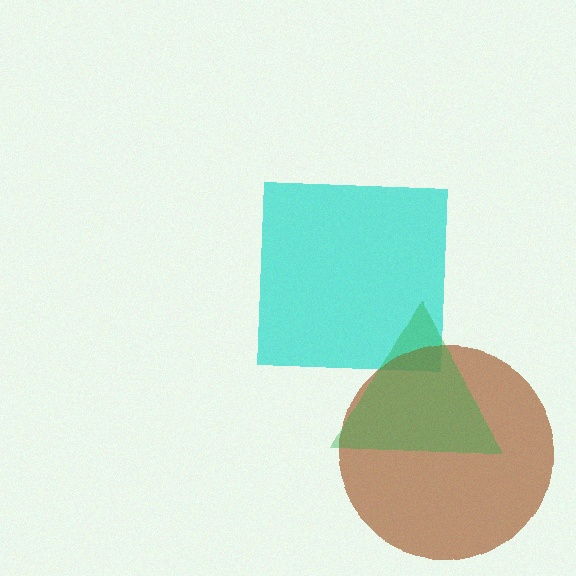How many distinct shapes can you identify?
There are 3 distinct shapes: a cyan square, a brown circle, a green triangle.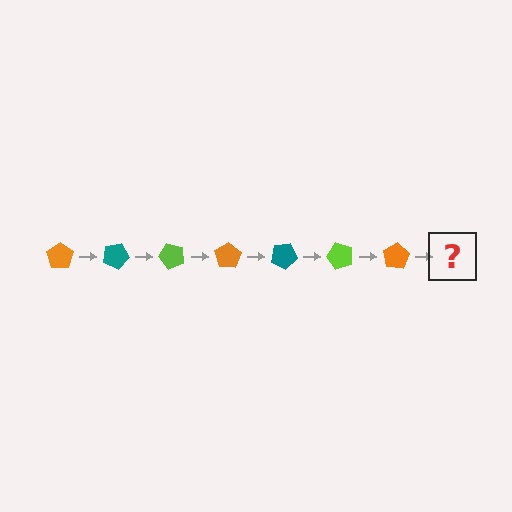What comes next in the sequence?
The next element should be a teal pentagon, rotated 175 degrees from the start.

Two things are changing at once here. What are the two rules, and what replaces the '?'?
The two rules are that it rotates 25 degrees each step and the color cycles through orange, teal, and lime. The '?' should be a teal pentagon, rotated 175 degrees from the start.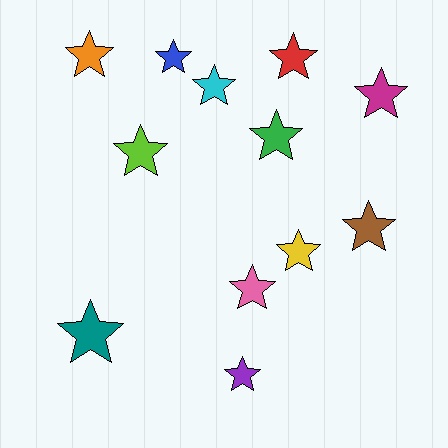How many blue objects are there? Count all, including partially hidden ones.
There is 1 blue object.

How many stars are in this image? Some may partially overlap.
There are 12 stars.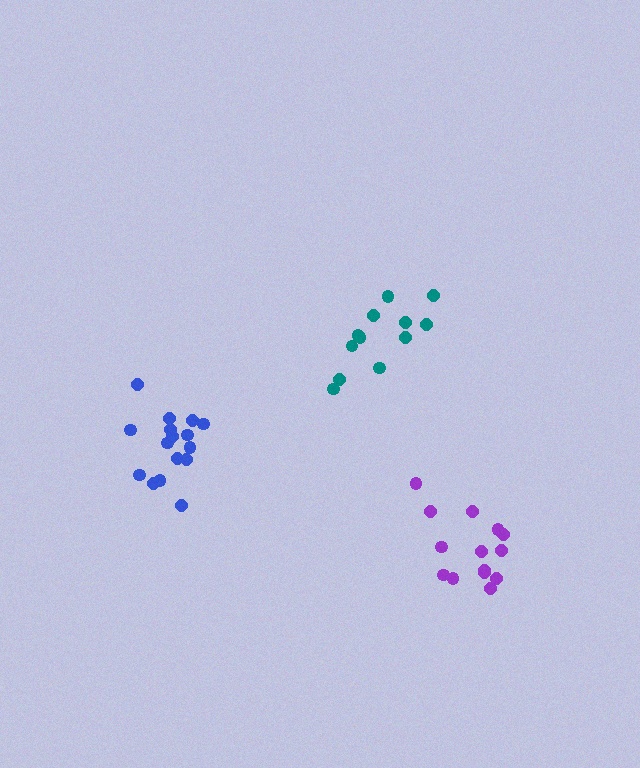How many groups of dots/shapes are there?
There are 3 groups.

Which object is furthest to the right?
The purple cluster is rightmost.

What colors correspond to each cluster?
The clusters are colored: teal, blue, purple.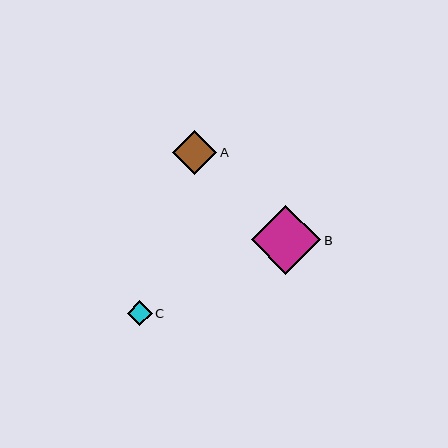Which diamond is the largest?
Diamond B is the largest with a size of approximately 69 pixels.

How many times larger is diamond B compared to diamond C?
Diamond B is approximately 2.8 times the size of diamond C.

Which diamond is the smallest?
Diamond C is the smallest with a size of approximately 25 pixels.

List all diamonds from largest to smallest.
From largest to smallest: B, A, C.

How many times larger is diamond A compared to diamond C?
Diamond A is approximately 1.8 times the size of diamond C.